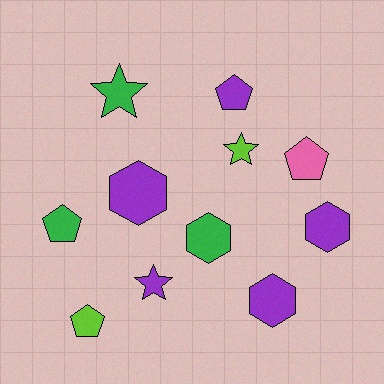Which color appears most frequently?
Purple, with 5 objects.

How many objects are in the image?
There are 11 objects.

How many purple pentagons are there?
There is 1 purple pentagon.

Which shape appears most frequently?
Pentagon, with 4 objects.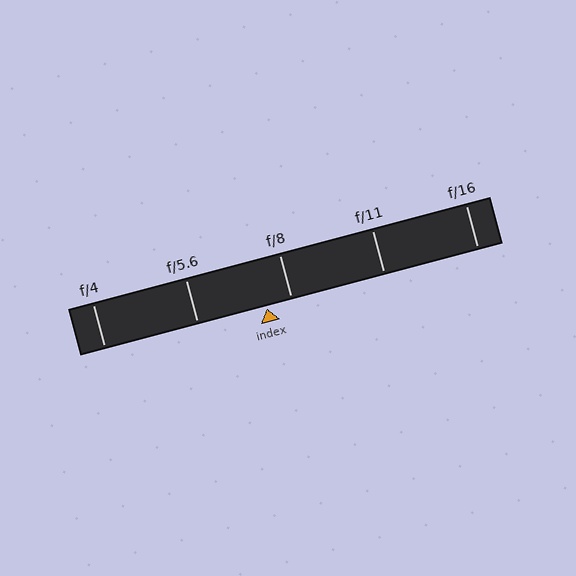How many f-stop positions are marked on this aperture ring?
There are 5 f-stop positions marked.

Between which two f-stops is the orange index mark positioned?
The index mark is between f/5.6 and f/8.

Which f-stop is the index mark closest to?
The index mark is closest to f/8.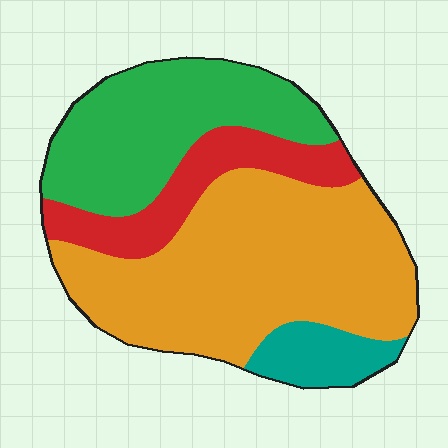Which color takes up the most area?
Orange, at roughly 50%.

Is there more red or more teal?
Red.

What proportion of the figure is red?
Red covers 15% of the figure.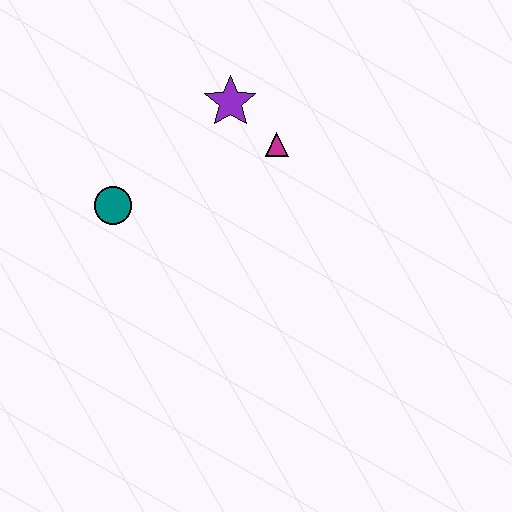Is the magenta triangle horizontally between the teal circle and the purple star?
No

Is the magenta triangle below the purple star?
Yes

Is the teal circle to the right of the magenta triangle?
No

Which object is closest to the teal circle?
The purple star is closest to the teal circle.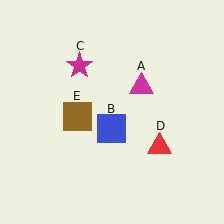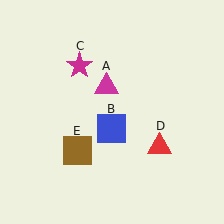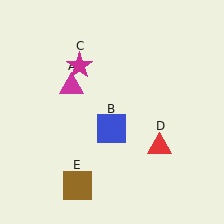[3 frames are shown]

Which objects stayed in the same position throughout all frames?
Blue square (object B) and magenta star (object C) and red triangle (object D) remained stationary.